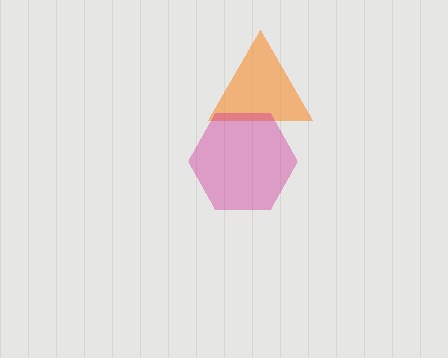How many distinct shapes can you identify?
There are 2 distinct shapes: an orange triangle, a magenta hexagon.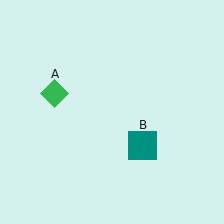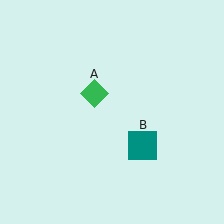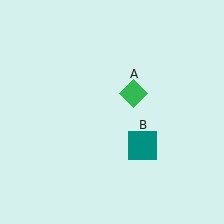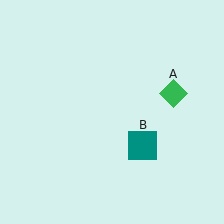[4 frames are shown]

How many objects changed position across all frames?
1 object changed position: green diamond (object A).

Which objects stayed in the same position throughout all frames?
Teal square (object B) remained stationary.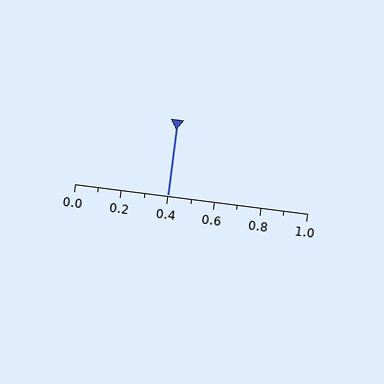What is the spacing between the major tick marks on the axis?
The major ticks are spaced 0.2 apart.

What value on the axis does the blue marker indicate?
The marker indicates approximately 0.4.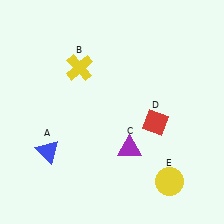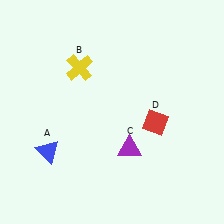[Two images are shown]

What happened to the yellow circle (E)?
The yellow circle (E) was removed in Image 2. It was in the bottom-right area of Image 1.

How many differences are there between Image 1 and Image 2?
There is 1 difference between the two images.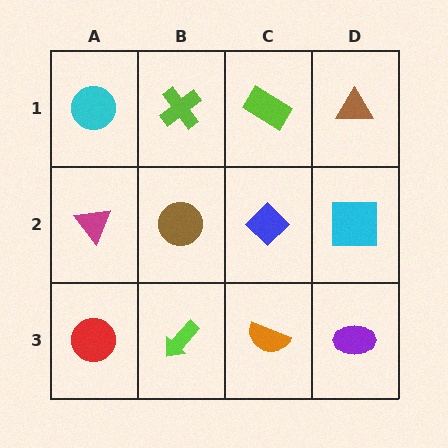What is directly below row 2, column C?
An orange semicircle.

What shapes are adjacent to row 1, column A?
A magenta triangle (row 2, column A), a lime cross (row 1, column B).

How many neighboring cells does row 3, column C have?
3.